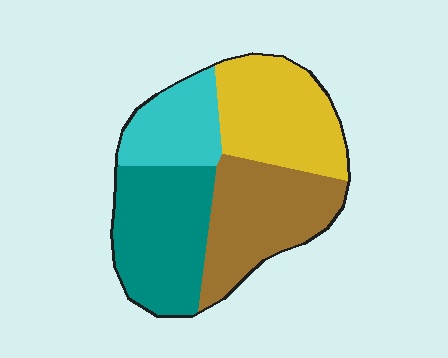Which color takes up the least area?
Cyan, at roughly 15%.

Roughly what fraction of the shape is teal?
Teal takes up between a quarter and a half of the shape.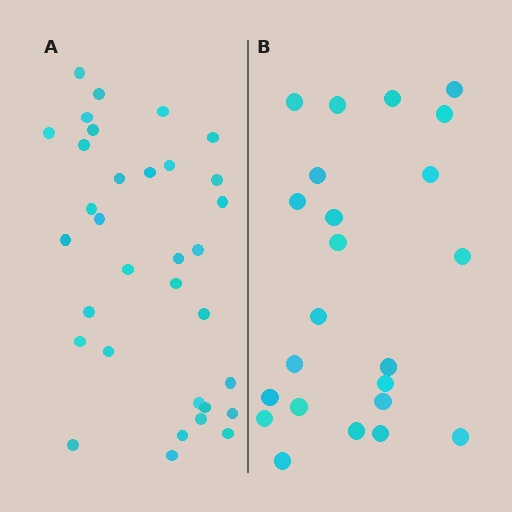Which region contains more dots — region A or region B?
Region A (the left region) has more dots.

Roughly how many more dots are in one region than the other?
Region A has roughly 10 or so more dots than region B.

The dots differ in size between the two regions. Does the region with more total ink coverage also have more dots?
No. Region B has more total ink coverage because its dots are larger, but region A actually contains more individual dots. Total area can be misleading — the number of items is what matters here.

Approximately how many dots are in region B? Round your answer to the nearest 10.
About 20 dots. (The exact count is 23, which rounds to 20.)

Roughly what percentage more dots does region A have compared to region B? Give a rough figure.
About 45% more.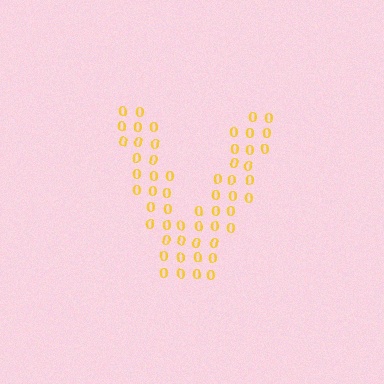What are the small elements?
The small elements are digit 0's.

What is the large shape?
The large shape is the letter V.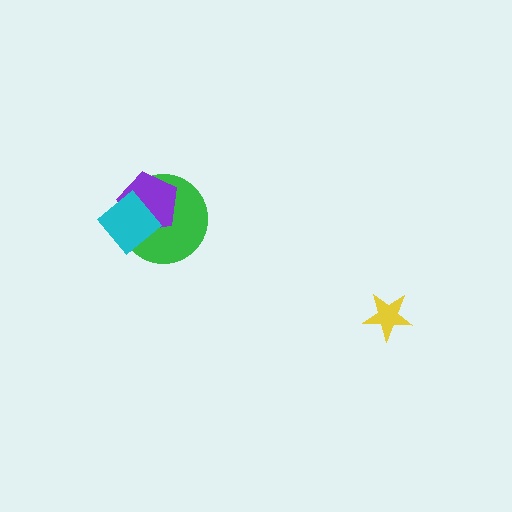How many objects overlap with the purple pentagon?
2 objects overlap with the purple pentagon.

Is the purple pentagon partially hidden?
Yes, it is partially covered by another shape.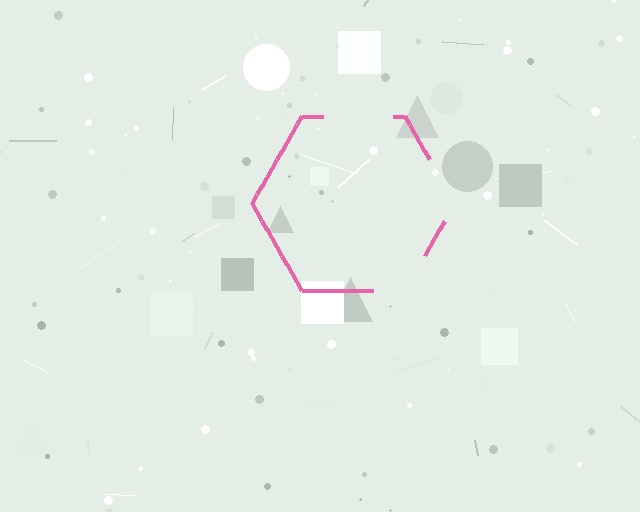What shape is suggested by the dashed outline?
The dashed outline suggests a hexagon.